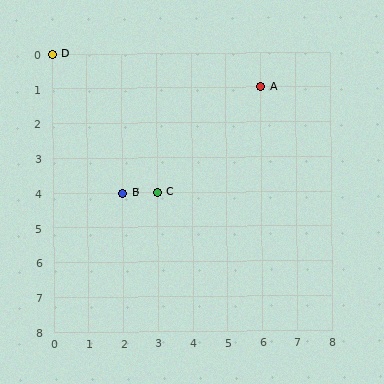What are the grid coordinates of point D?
Point D is at grid coordinates (0, 0).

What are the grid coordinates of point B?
Point B is at grid coordinates (2, 4).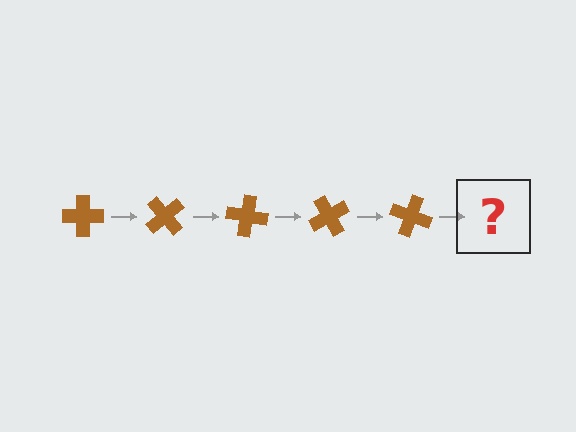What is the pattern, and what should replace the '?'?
The pattern is that the cross rotates 50 degrees each step. The '?' should be a brown cross rotated 250 degrees.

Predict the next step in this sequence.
The next step is a brown cross rotated 250 degrees.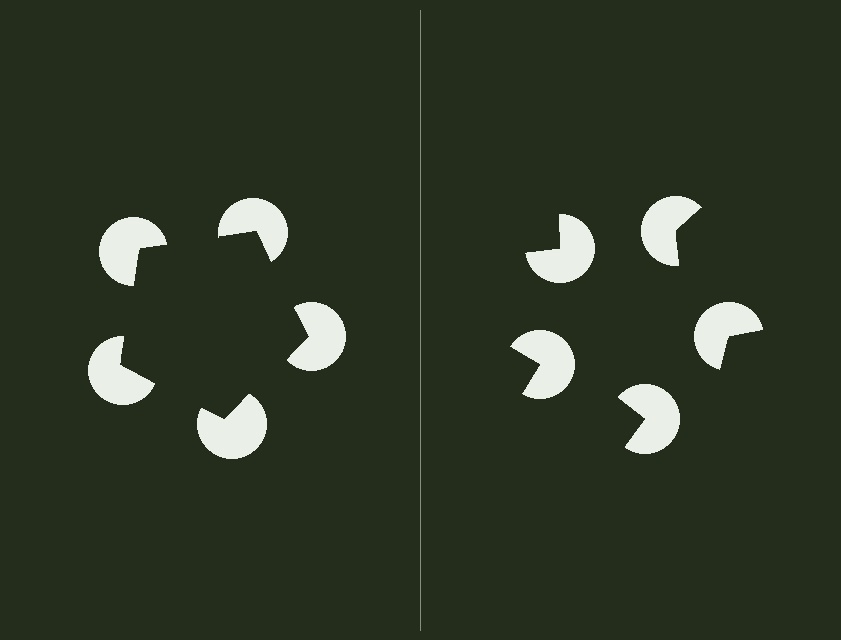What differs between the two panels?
The pac-man discs are positioned identically on both sides; only the wedge orientations differ. On the left they align to a pentagon; on the right they are misaligned.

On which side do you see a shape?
An illusory pentagon appears on the left side. On the right side the wedge cuts are rotated, so no coherent shape forms.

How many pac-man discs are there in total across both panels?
10 — 5 on each side.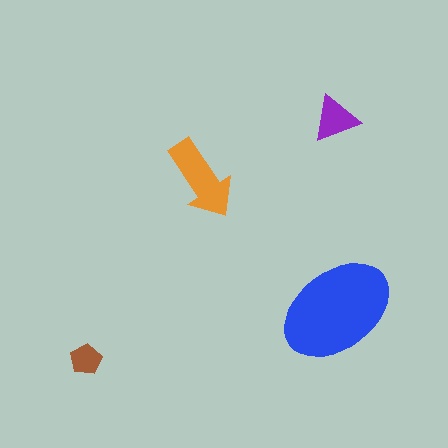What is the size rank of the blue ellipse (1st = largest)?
1st.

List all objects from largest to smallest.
The blue ellipse, the orange arrow, the purple triangle, the brown pentagon.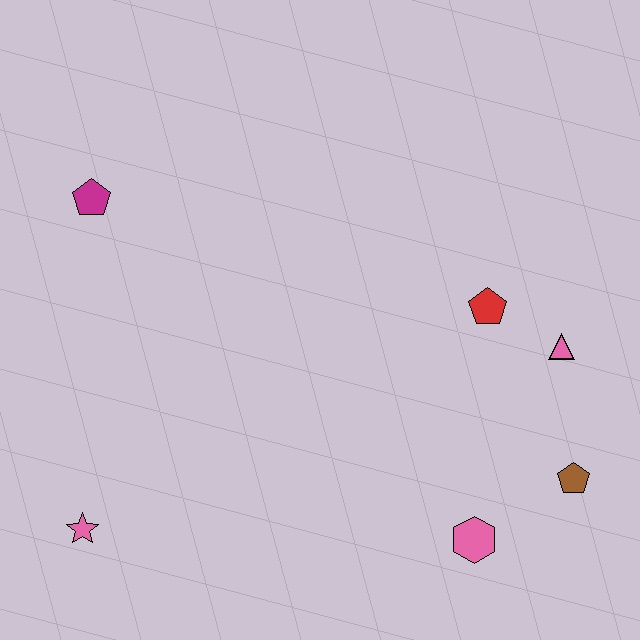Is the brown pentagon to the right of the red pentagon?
Yes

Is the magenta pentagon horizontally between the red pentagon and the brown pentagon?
No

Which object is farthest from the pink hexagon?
The magenta pentagon is farthest from the pink hexagon.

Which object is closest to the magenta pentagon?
The pink star is closest to the magenta pentagon.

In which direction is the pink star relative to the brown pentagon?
The pink star is to the left of the brown pentagon.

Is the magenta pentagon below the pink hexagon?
No